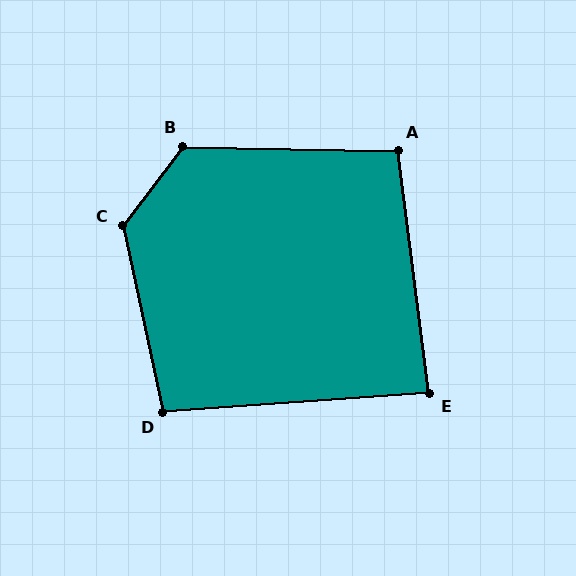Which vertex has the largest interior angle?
C, at approximately 131 degrees.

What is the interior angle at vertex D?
Approximately 98 degrees (obtuse).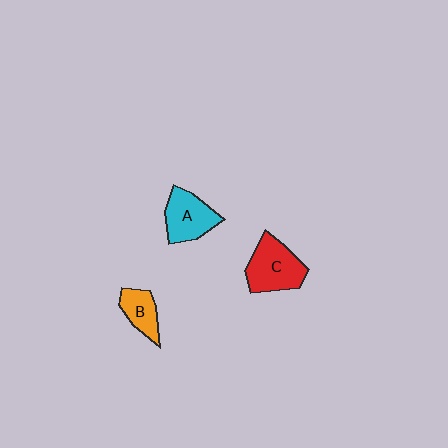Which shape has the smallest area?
Shape B (orange).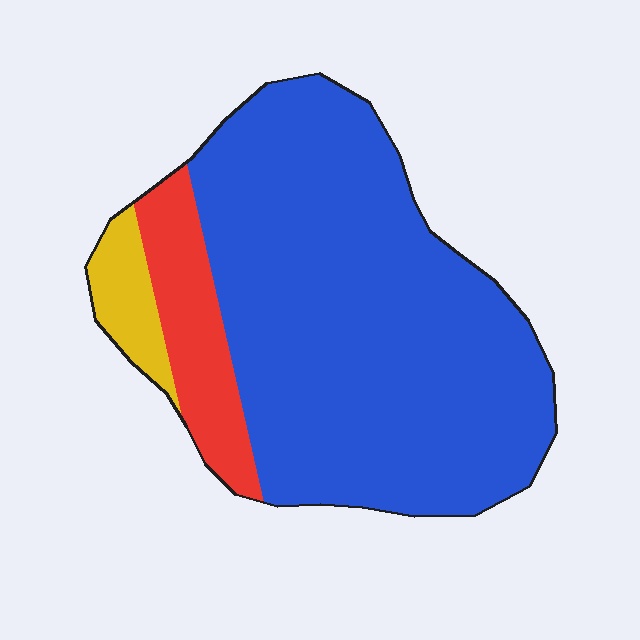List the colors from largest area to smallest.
From largest to smallest: blue, red, yellow.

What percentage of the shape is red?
Red covers about 15% of the shape.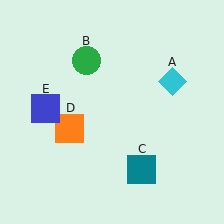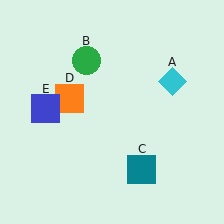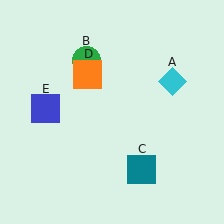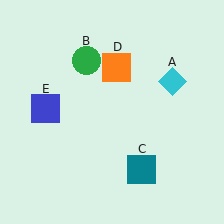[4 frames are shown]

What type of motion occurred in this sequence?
The orange square (object D) rotated clockwise around the center of the scene.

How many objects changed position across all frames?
1 object changed position: orange square (object D).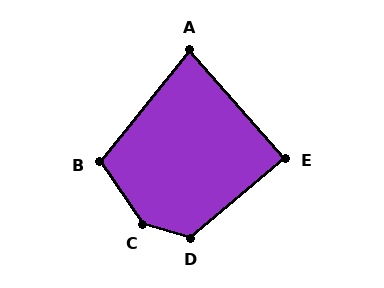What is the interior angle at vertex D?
Approximately 124 degrees (obtuse).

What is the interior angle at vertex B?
Approximately 106 degrees (obtuse).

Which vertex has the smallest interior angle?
A, at approximately 80 degrees.